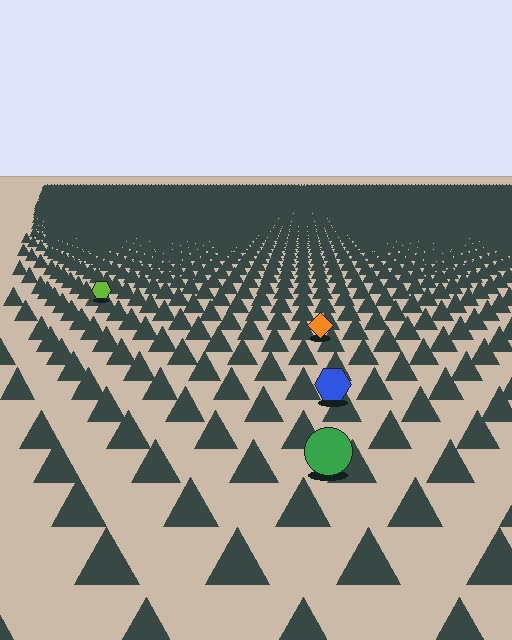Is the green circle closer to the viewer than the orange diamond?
Yes. The green circle is closer — you can tell from the texture gradient: the ground texture is coarser near it.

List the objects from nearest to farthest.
From nearest to farthest: the green circle, the blue hexagon, the orange diamond, the lime hexagon.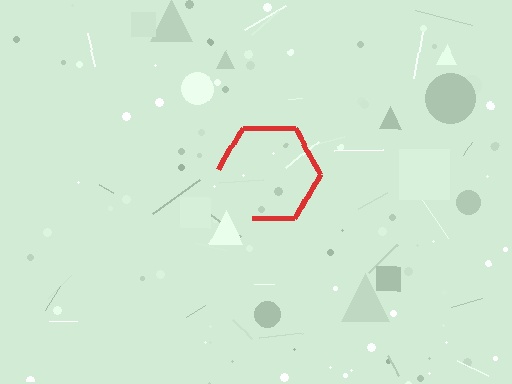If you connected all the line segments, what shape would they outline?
They would outline a hexagon.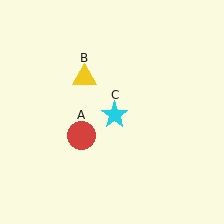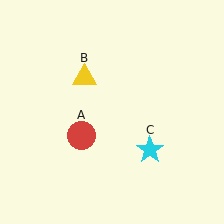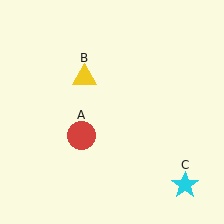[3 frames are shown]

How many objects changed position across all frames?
1 object changed position: cyan star (object C).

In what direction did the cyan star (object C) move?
The cyan star (object C) moved down and to the right.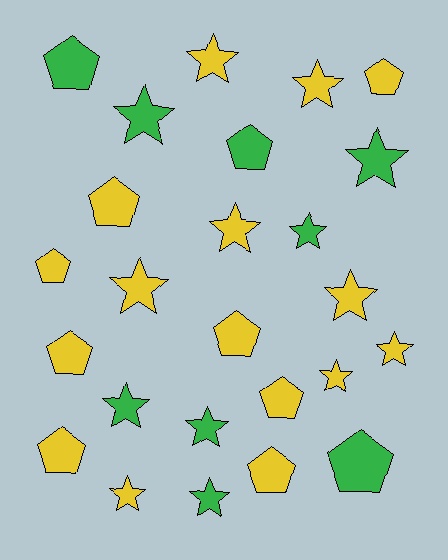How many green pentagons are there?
There are 3 green pentagons.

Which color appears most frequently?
Yellow, with 16 objects.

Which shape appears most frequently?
Star, with 14 objects.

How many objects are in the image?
There are 25 objects.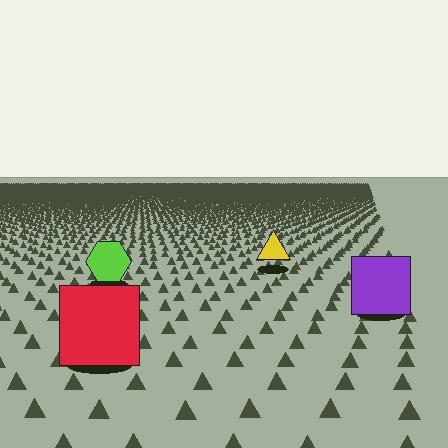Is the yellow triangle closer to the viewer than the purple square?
No. The purple square is closer — you can tell from the texture gradient: the ground texture is coarser near it.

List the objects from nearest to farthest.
From nearest to farthest: the red square, the purple square, the lime hexagon, the yellow triangle.